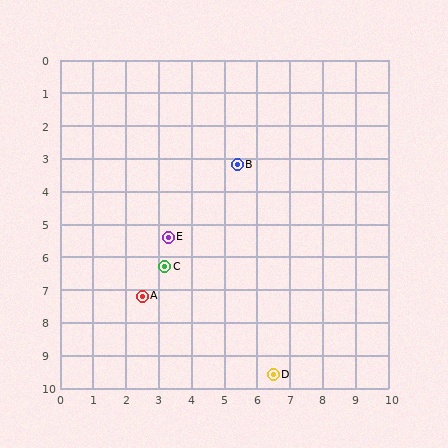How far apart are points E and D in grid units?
Points E and D are about 5.3 grid units apart.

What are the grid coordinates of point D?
Point D is at approximately (6.5, 9.6).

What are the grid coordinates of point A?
Point A is at approximately (2.5, 7.2).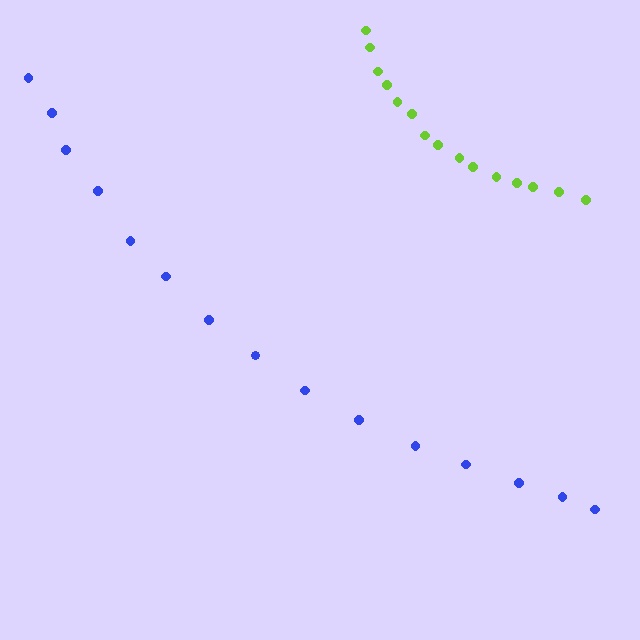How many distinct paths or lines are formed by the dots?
There are 2 distinct paths.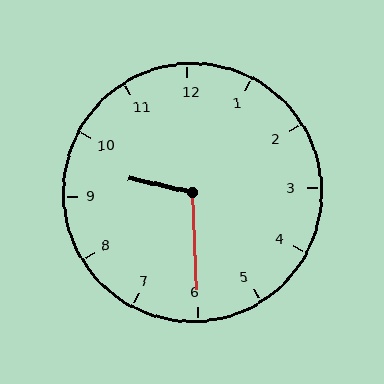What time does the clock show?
9:30.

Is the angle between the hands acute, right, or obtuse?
It is obtuse.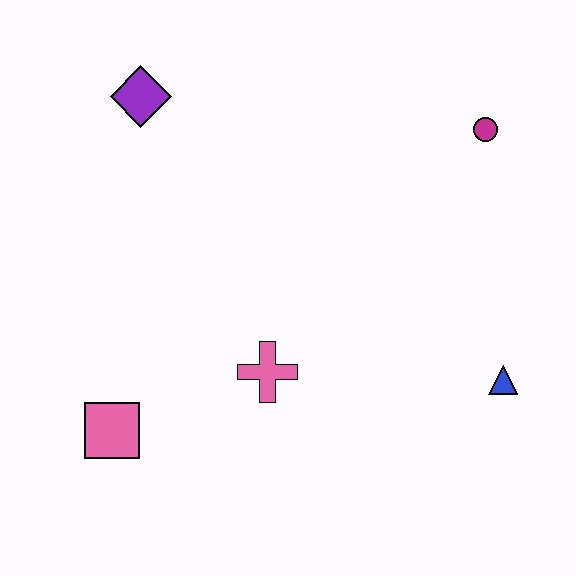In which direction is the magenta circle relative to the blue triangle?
The magenta circle is above the blue triangle.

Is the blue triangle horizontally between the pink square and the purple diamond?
No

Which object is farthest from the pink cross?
The magenta circle is farthest from the pink cross.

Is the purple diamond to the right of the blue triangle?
No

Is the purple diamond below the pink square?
No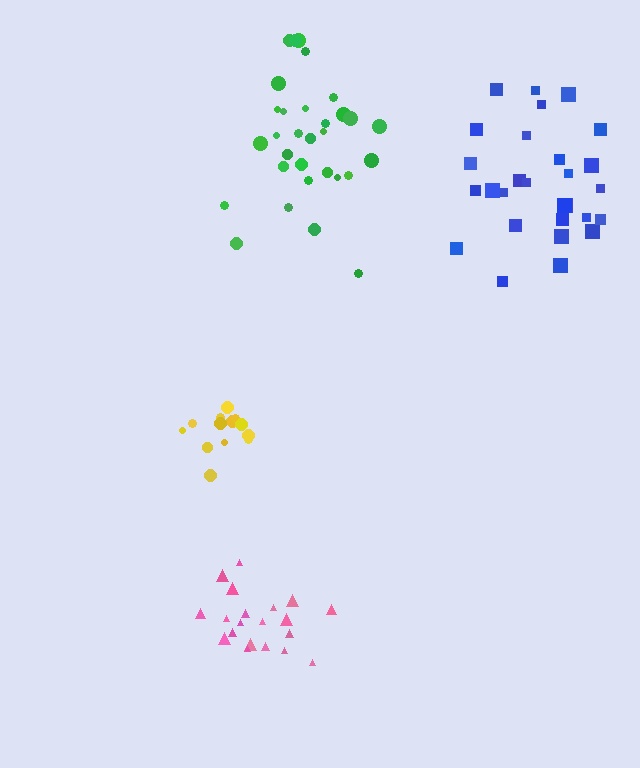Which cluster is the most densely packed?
Yellow.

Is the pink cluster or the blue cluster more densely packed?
Pink.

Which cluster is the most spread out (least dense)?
Green.